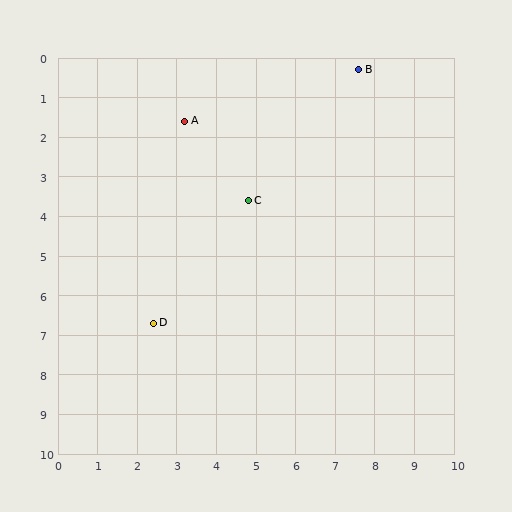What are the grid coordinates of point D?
Point D is at approximately (2.4, 6.7).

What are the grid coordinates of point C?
Point C is at approximately (4.8, 3.6).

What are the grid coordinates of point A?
Point A is at approximately (3.2, 1.6).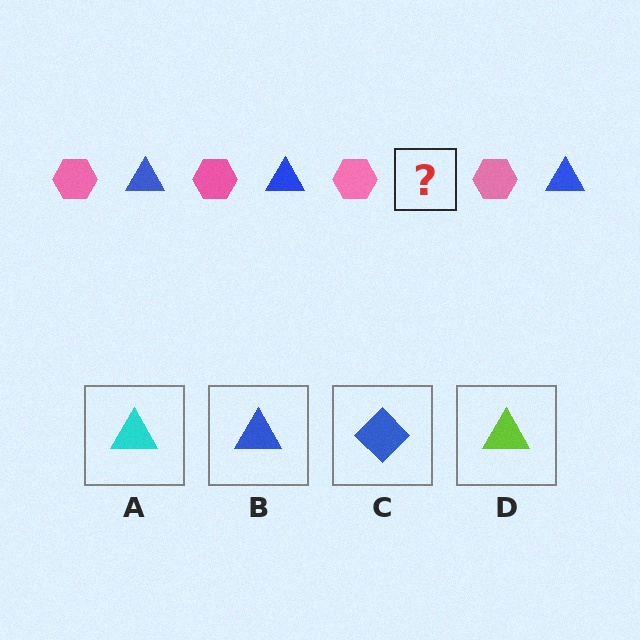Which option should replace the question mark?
Option B.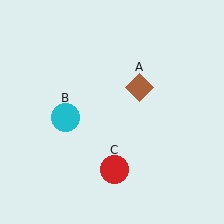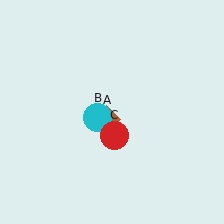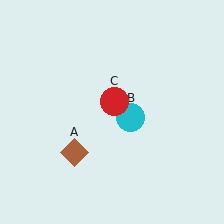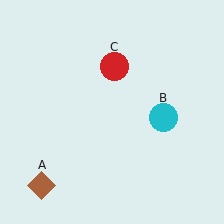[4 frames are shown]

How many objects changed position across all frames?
3 objects changed position: brown diamond (object A), cyan circle (object B), red circle (object C).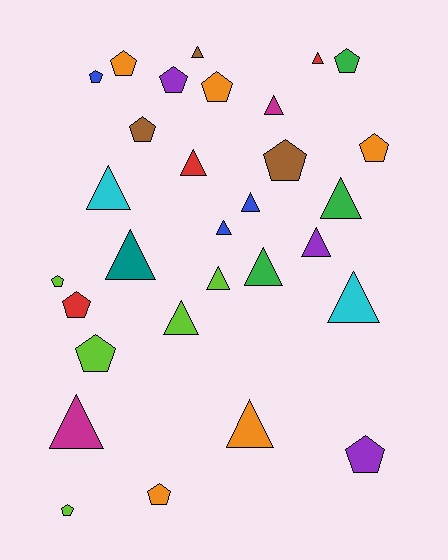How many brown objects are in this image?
There are 3 brown objects.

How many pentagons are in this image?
There are 14 pentagons.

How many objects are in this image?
There are 30 objects.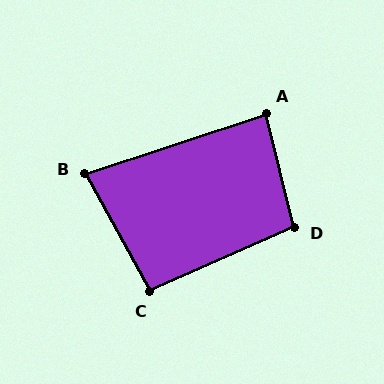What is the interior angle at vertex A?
Approximately 86 degrees (approximately right).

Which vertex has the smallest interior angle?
B, at approximately 80 degrees.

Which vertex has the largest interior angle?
D, at approximately 100 degrees.